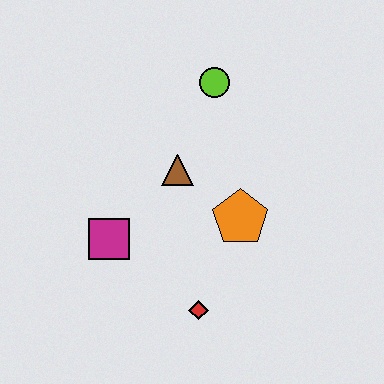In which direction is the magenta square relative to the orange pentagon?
The magenta square is to the left of the orange pentagon.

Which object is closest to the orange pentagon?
The brown triangle is closest to the orange pentagon.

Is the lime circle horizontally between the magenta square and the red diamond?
No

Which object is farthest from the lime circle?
The red diamond is farthest from the lime circle.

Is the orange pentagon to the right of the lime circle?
Yes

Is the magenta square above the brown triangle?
No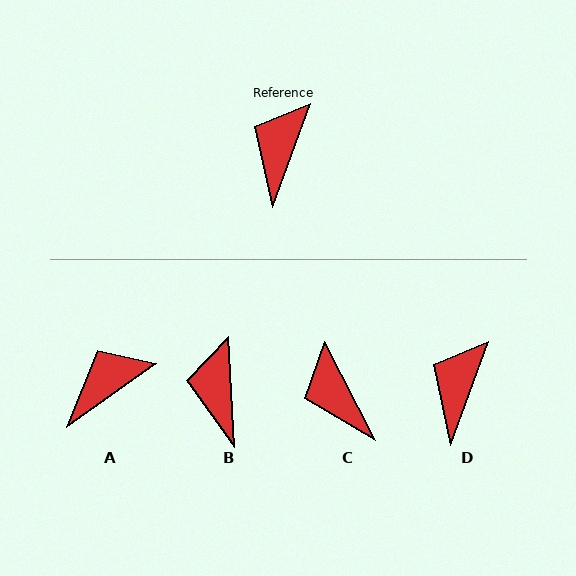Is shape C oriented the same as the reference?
No, it is off by about 47 degrees.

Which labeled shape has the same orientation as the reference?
D.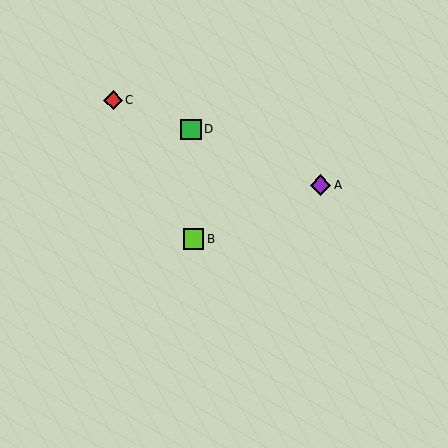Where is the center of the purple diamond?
The center of the purple diamond is at (321, 185).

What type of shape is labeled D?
Shape D is a green square.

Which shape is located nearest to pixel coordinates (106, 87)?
The red diamond (labeled C) at (113, 100) is nearest to that location.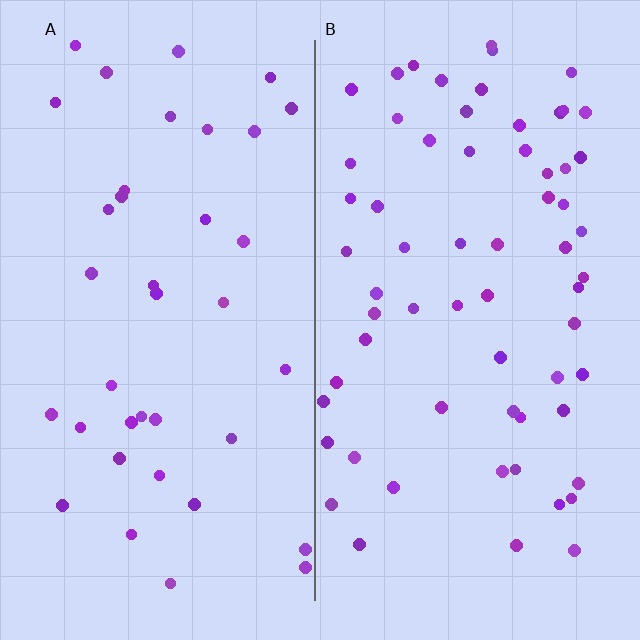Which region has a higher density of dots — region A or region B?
B (the right).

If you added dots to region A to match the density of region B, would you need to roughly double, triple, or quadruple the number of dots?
Approximately double.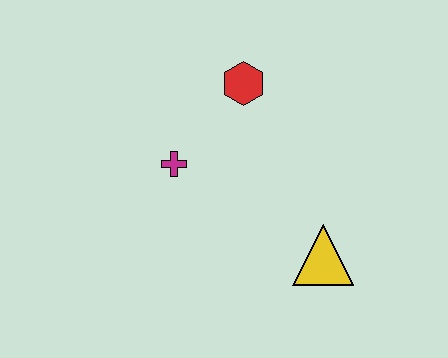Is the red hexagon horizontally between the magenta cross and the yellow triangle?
Yes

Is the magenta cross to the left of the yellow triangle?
Yes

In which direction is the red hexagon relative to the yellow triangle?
The red hexagon is above the yellow triangle.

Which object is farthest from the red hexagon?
The yellow triangle is farthest from the red hexagon.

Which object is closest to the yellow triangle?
The magenta cross is closest to the yellow triangle.